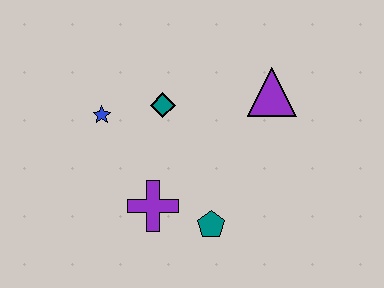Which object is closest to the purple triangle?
The teal diamond is closest to the purple triangle.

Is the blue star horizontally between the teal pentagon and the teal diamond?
No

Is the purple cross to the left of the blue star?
No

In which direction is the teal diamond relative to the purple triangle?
The teal diamond is to the left of the purple triangle.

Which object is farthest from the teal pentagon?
The blue star is farthest from the teal pentagon.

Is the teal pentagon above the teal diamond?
No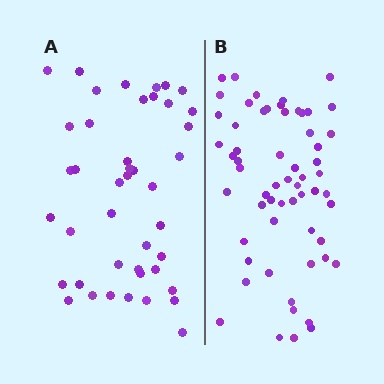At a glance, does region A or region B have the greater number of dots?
Region B (the right region) has more dots.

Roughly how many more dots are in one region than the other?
Region B has approximately 15 more dots than region A.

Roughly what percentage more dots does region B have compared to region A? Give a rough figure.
About 40% more.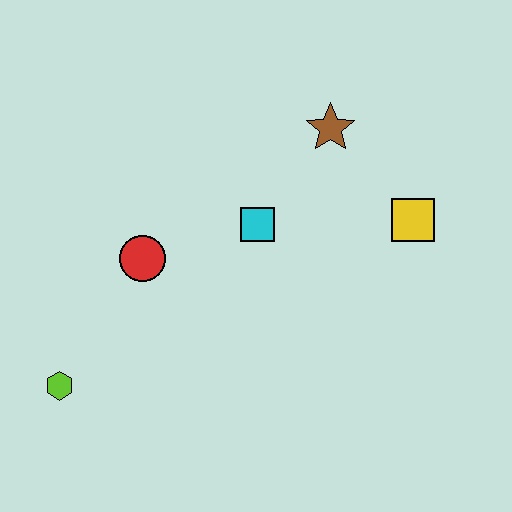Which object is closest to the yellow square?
The brown star is closest to the yellow square.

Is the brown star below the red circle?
No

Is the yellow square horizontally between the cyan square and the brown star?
No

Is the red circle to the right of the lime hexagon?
Yes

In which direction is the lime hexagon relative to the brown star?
The lime hexagon is to the left of the brown star.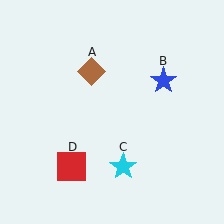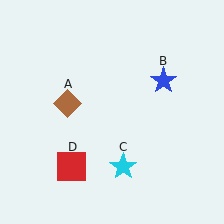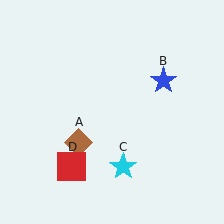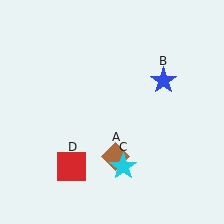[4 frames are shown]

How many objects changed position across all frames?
1 object changed position: brown diamond (object A).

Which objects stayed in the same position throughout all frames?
Blue star (object B) and cyan star (object C) and red square (object D) remained stationary.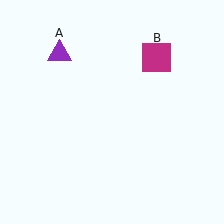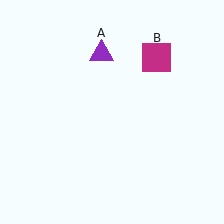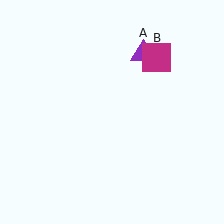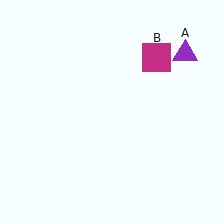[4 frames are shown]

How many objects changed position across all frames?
1 object changed position: purple triangle (object A).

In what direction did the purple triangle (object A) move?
The purple triangle (object A) moved right.